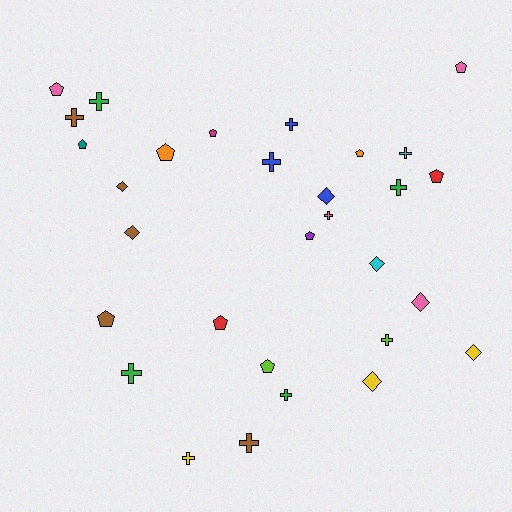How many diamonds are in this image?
There are 7 diamonds.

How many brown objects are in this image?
There are 5 brown objects.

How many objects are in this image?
There are 30 objects.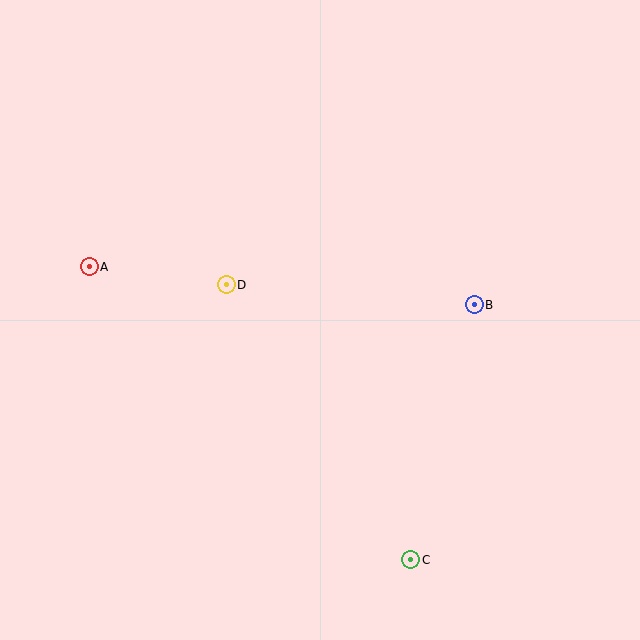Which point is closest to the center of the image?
Point D at (226, 285) is closest to the center.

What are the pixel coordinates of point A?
Point A is at (89, 267).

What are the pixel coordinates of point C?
Point C is at (411, 560).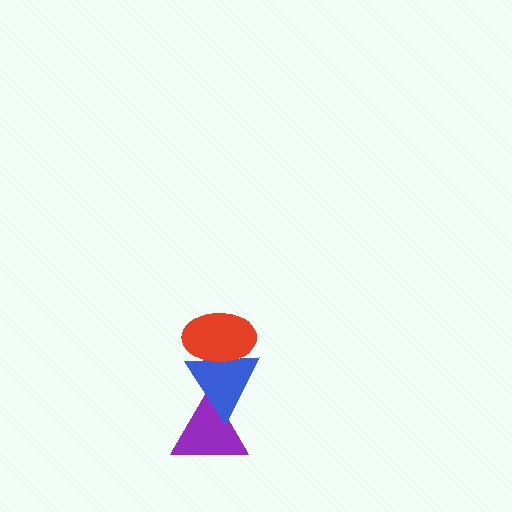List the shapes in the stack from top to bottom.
From top to bottom: the red ellipse, the blue triangle, the purple triangle.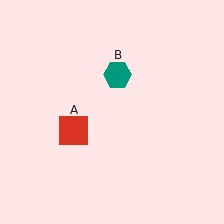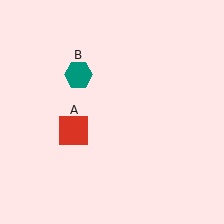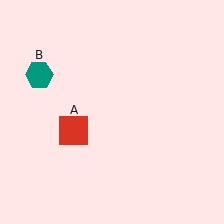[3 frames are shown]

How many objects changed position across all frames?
1 object changed position: teal hexagon (object B).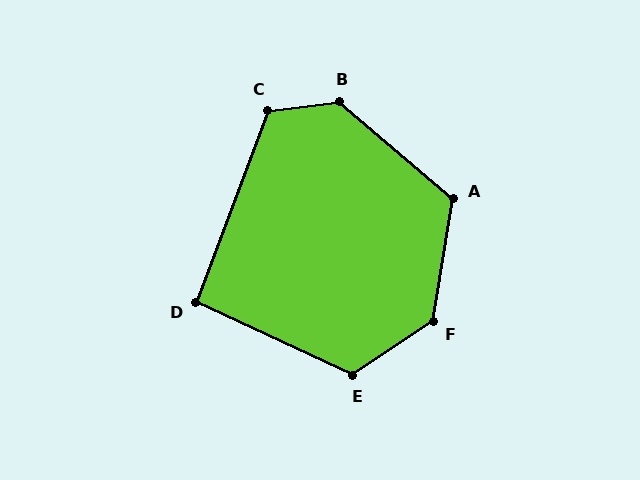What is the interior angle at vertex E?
Approximately 121 degrees (obtuse).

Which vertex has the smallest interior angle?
D, at approximately 94 degrees.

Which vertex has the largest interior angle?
F, at approximately 133 degrees.